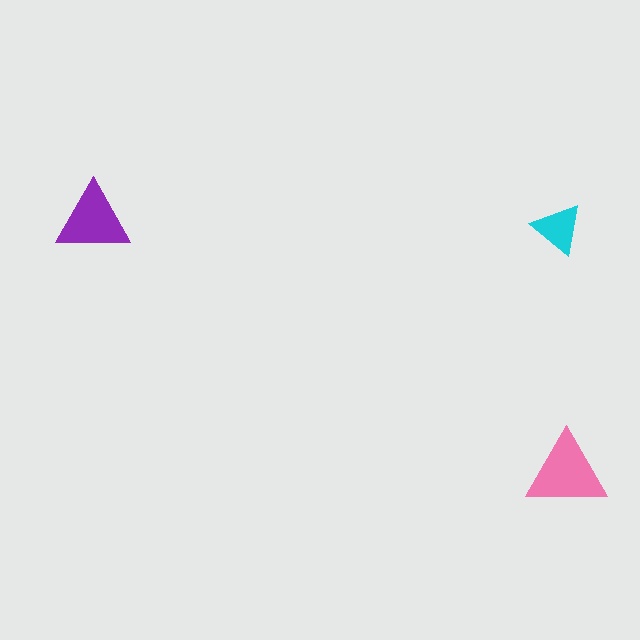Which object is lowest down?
The pink triangle is bottommost.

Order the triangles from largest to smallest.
the pink one, the purple one, the cyan one.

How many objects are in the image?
There are 3 objects in the image.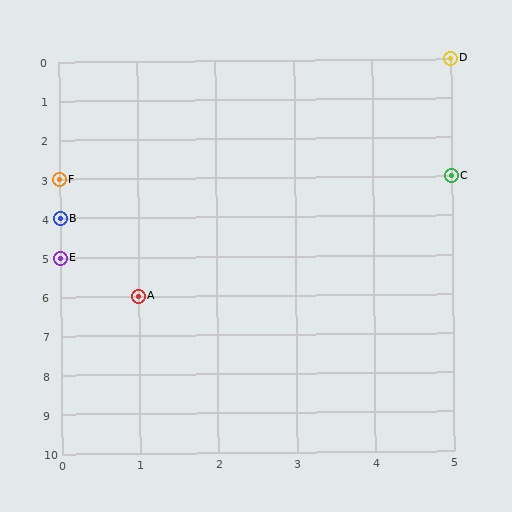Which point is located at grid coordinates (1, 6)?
Point A is at (1, 6).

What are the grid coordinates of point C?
Point C is at grid coordinates (5, 3).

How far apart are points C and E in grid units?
Points C and E are 5 columns and 2 rows apart (about 5.4 grid units diagonally).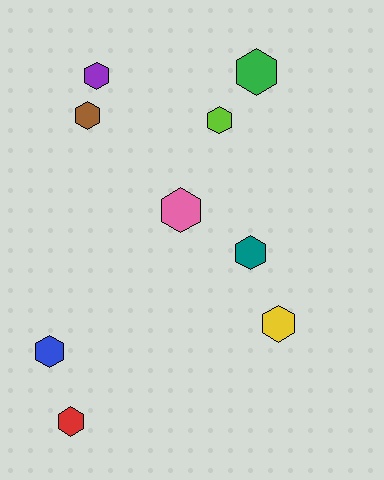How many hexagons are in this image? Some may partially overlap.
There are 9 hexagons.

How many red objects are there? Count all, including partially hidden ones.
There is 1 red object.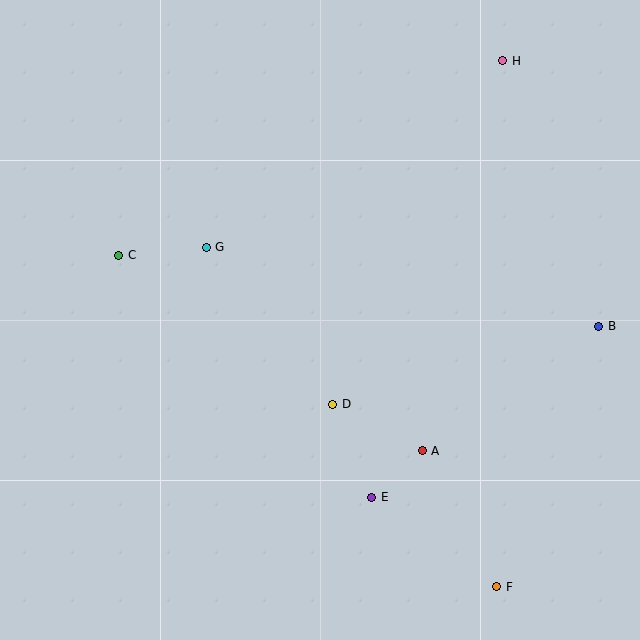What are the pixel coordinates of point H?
Point H is at (503, 61).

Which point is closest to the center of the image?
Point D at (333, 404) is closest to the center.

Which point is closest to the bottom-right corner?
Point F is closest to the bottom-right corner.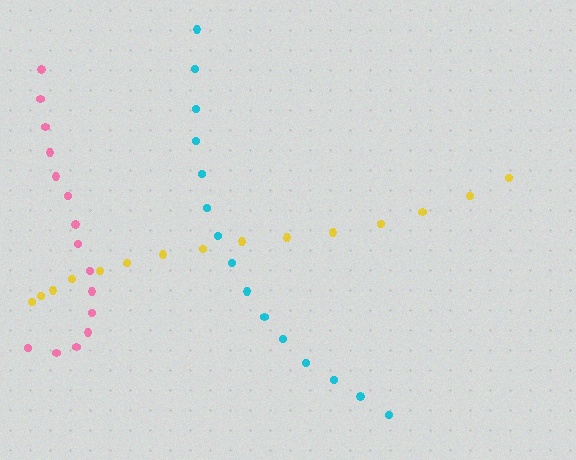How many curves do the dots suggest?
There are 3 distinct paths.